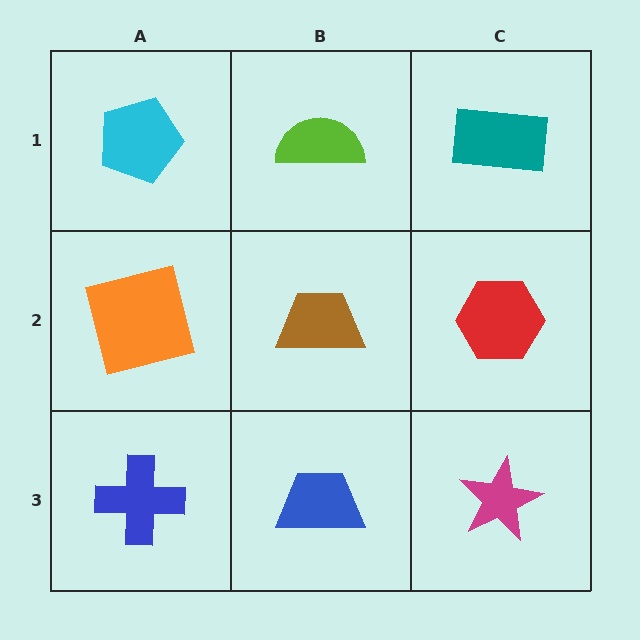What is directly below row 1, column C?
A red hexagon.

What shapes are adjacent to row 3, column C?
A red hexagon (row 2, column C), a blue trapezoid (row 3, column B).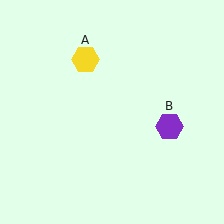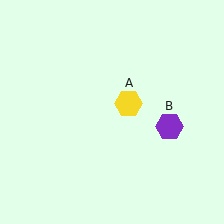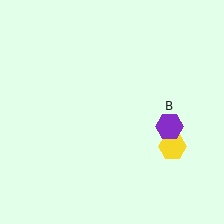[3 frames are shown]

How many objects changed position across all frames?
1 object changed position: yellow hexagon (object A).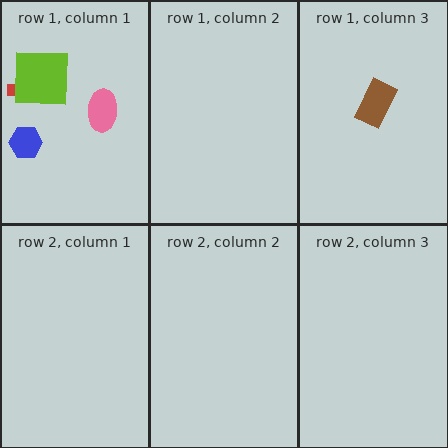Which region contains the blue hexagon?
The row 1, column 1 region.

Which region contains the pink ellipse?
The row 1, column 1 region.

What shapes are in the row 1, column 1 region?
The red arrow, the blue hexagon, the lime square, the pink ellipse.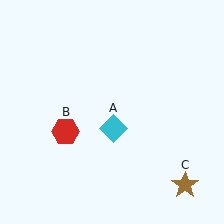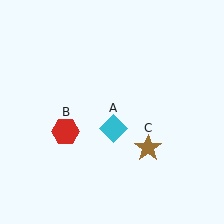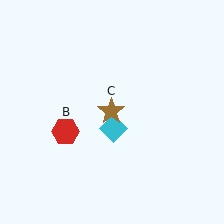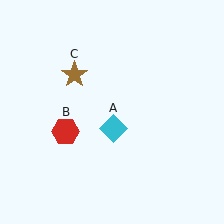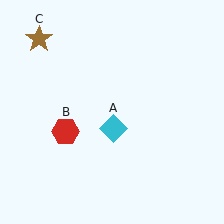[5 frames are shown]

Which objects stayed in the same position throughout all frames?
Cyan diamond (object A) and red hexagon (object B) remained stationary.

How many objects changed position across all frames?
1 object changed position: brown star (object C).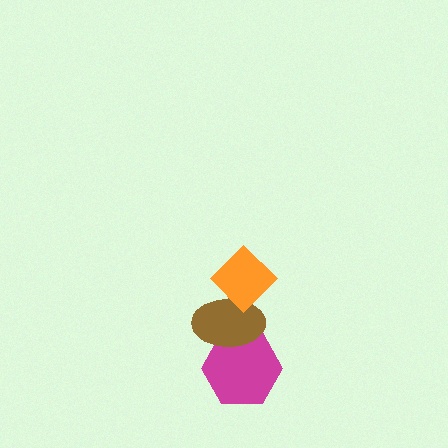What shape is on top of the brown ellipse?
The orange diamond is on top of the brown ellipse.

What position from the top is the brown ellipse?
The brown ellipse is 2nd from the top.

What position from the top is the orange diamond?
The orange diamond is 1st from the top.